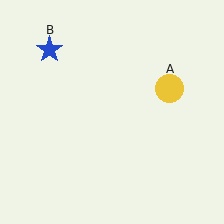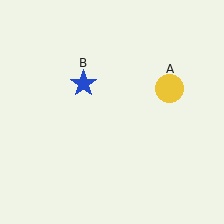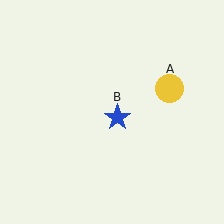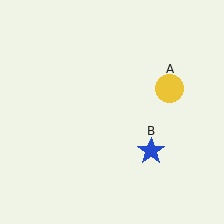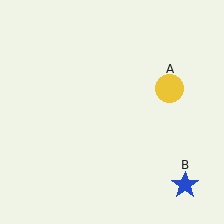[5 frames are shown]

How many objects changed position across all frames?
1 object changed position: blue star (object B).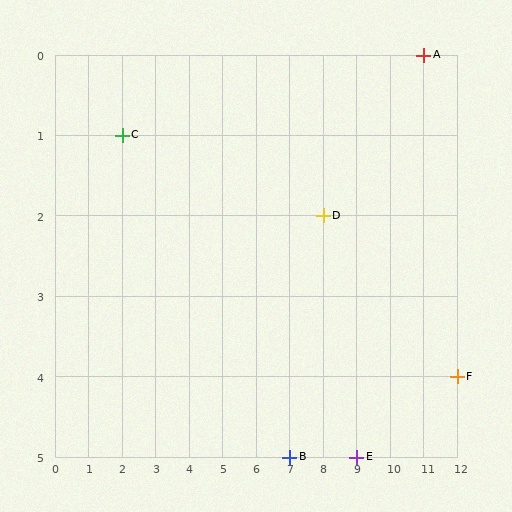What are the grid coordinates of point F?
Point F is at grid coordinates (12, 4).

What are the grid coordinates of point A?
Point A is at grid coordinates (11, 0).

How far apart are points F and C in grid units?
Points F and C are 10 columns and 3 rows apart (about 10.4 grid units diagonally).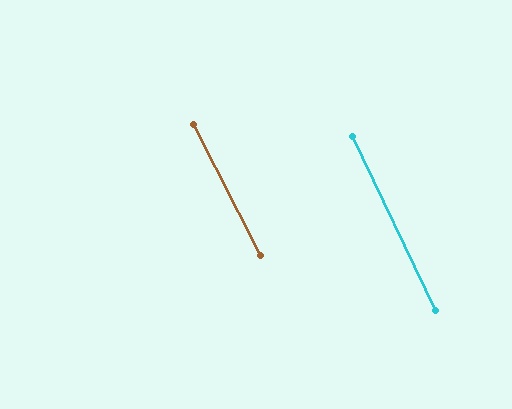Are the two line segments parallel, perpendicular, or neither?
Parallel — their directions differ by only 1.4°.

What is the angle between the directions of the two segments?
Approximately 1 degree.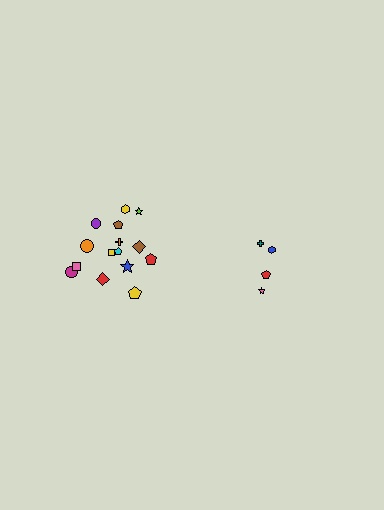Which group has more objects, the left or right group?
The left group.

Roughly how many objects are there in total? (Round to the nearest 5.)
Roughly 20 objects in total.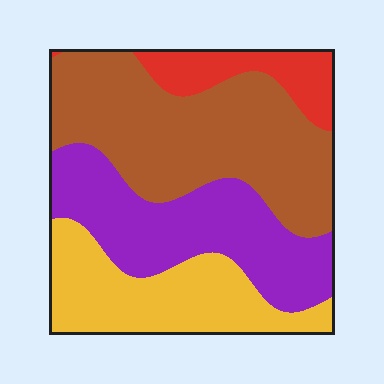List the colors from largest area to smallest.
From largest to smallest: brown, purple, yellow, red.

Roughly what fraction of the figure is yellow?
Yellow takes up about one quarter (1/4) of the figure.